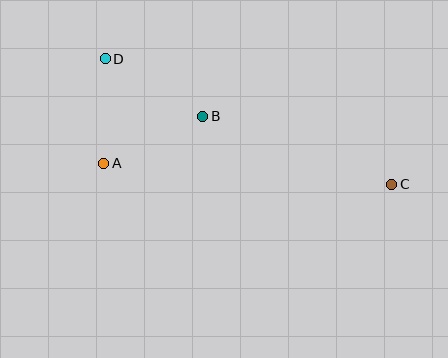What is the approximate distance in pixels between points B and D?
The distance between B and D is approximately 113 pixels.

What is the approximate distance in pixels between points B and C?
The distance between B and C is approximately 201 pixels.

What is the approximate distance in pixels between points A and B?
The distance between A and B is approximately 110 pixels.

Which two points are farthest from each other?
Points C and D are farthest from each other.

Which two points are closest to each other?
Points A and D are closest to each other.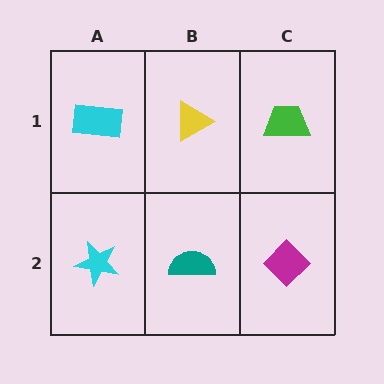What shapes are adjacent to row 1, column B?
A teal semicircle (row 2, column B), a cyan rectangle (row 1, column A), a green trapezoid (row 1, column C).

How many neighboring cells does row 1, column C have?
2.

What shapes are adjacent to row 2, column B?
A yellow triangle (row 1, column B), a cyan star (row 2, column A), a magenta diamond (row 2, column C).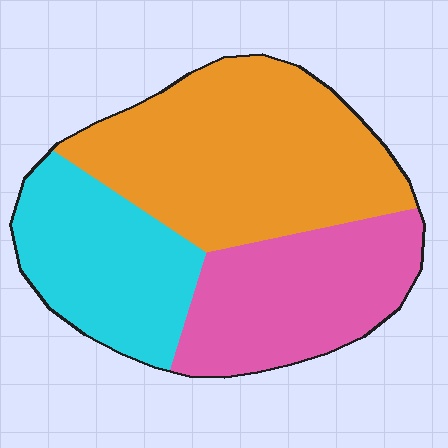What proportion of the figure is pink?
Pink covers roughly 30% of the figure.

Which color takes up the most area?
Orange, at roughly 45%.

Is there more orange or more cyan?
Orange.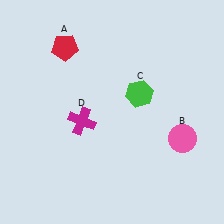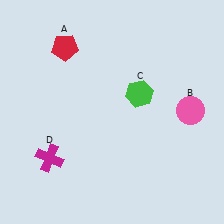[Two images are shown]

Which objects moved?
The objects that moved are: the pink circle (B), the magenta cross (D).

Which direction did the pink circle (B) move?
The pink circle (B) moved up.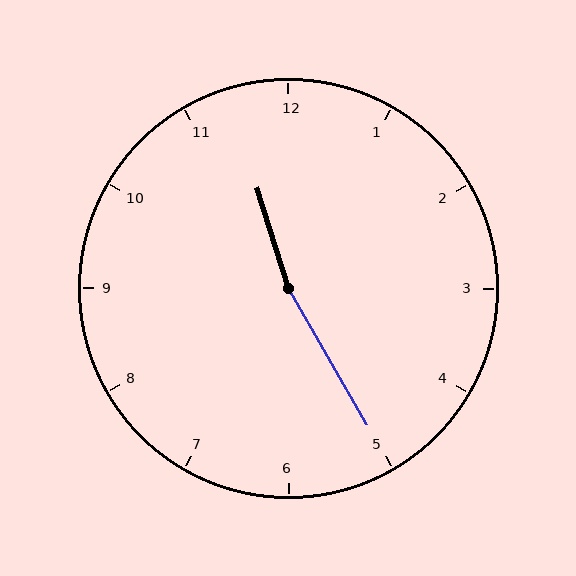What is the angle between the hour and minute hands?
Approximately 168 degrees.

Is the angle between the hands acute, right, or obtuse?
It is obtuse.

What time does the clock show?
11:25.